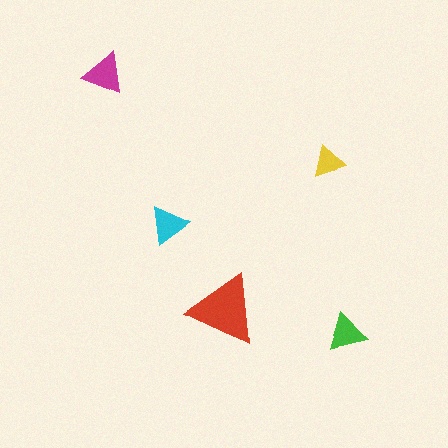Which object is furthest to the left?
The magenta triangle is leftmost.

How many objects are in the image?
There are 5 objects in the image.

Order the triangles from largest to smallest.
the red one, the magenta one, the cyan one, the green one, the yellow one.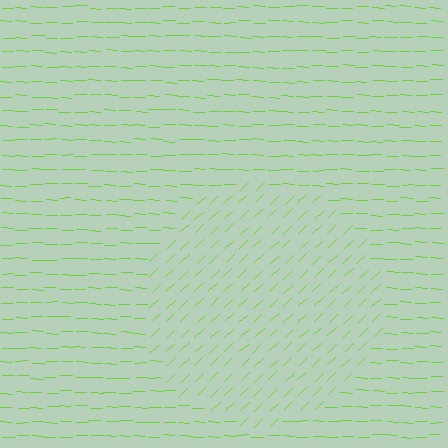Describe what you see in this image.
The image is filled with small lime line segments. A circle region in the image has lines oriented differently from the surrounding lines, creating a visible texture boundary.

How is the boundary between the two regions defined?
The boundary is defined purely by a change in line orientation (approximately 45 degrees difference). All lines are the same color and thickness.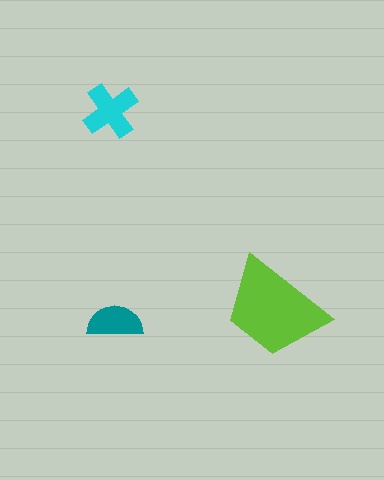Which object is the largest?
The lime trapezoid.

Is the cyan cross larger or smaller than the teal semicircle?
Larger.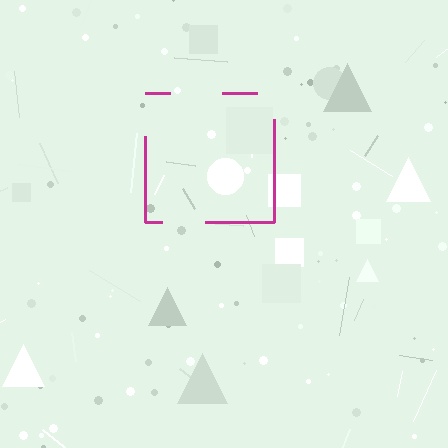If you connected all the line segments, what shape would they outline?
They would outline a square.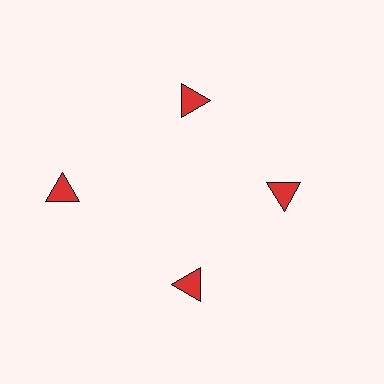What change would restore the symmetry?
The symmetry would be restored by moving it inward, back onto the ring so that all 4 triangles sit at equal angles and equal distance from the center.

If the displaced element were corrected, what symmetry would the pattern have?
It would have 4-fold rotational symmetry — the pattern would map onto itself every 90 degrees.